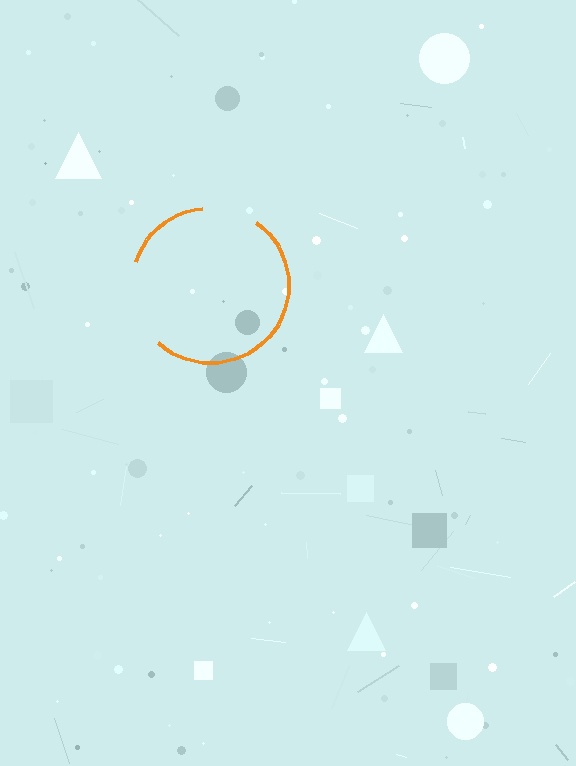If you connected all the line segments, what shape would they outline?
They would outline a circle.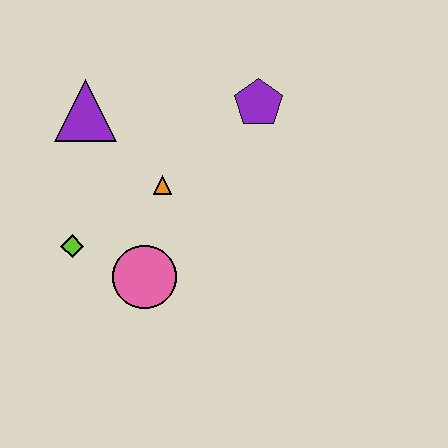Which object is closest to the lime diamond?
The pink circle is closest to the lime diamond.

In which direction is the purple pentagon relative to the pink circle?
The purple pentagon is above the pink circle.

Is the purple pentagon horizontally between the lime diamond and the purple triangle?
No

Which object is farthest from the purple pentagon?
The lime diamond is farthest from the purple pentagon.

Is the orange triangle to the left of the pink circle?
No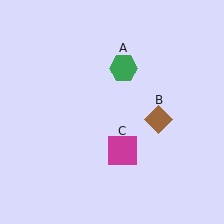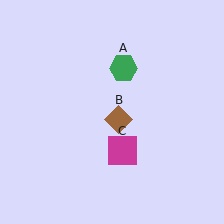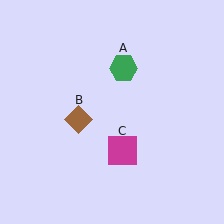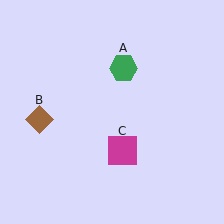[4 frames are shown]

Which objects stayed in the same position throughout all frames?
Green hexagon (object A) and magenta square (object C) remained stationary.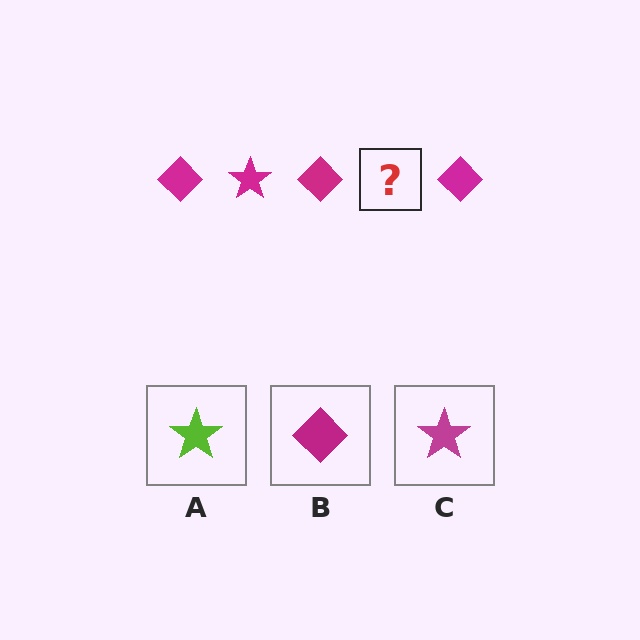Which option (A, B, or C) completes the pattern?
C.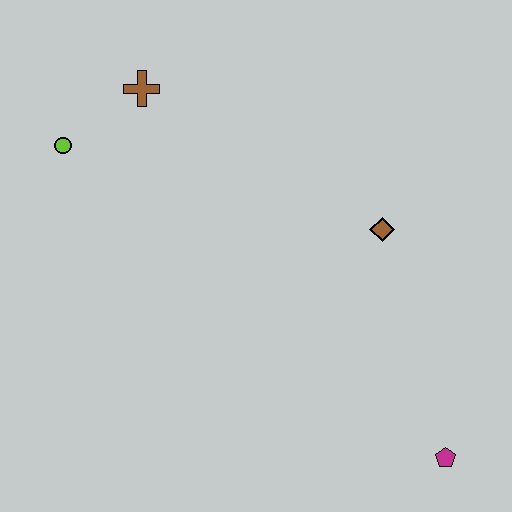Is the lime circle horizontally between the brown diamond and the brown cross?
No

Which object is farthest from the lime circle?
The magenta pentagon is farthest from the lime circle.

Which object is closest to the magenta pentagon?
The brown diamond is closest to the magenta pentagon.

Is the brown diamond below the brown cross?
Yes